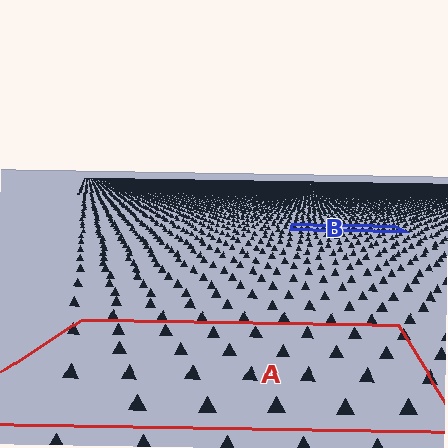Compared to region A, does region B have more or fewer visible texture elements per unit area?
Region B has more texture elements per unit area — they are packed more densely because it is farther away.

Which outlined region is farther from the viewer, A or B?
Region B is farther from the viewer — the texture elements inside it appear smaller and more densely packed.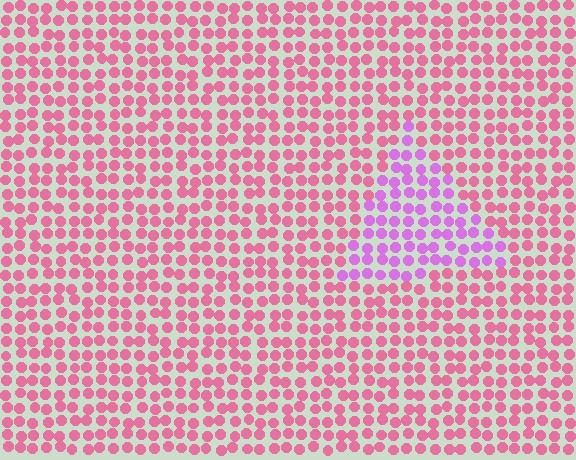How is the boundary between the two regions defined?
The boundary is defined purely by a slight shift in hue (about 43 degrees). Spacing, size, and orientation are identical on both sides.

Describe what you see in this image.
The image is filled with small pink elements in a uniform arrangement. A triangle-shaped region is visible where the elements are tinted to a slightly different hue, forming a subtle color boundary.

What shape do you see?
I see a triangle.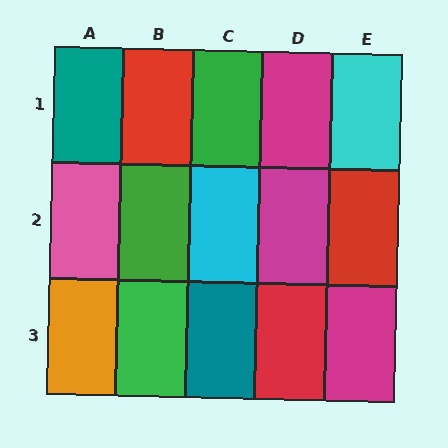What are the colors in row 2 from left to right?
Pink, green, cyan, magenta, red.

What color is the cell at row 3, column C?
Teal.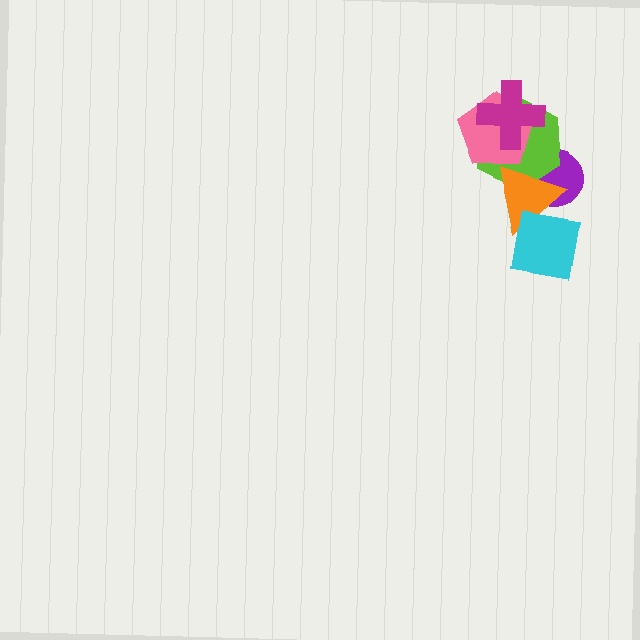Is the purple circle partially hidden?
Yes, it is partially covered by another shape.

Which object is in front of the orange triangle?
The cyan square is in front of the orange triangle.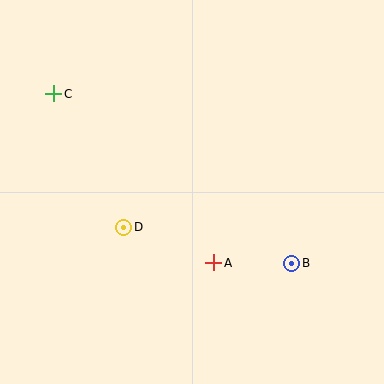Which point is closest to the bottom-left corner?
Point D is closest to the bottom-left corner.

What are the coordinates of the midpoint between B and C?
The midpoint between B and C is at (173, 178).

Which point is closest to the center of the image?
Point A at (214, 263) is closest to the center.